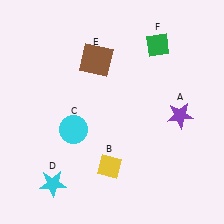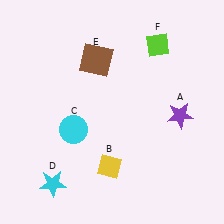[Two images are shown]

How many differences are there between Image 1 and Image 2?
There is 1 difference between the two images.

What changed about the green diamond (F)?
In Image 1, F is green. In Image 2, it changed to lime.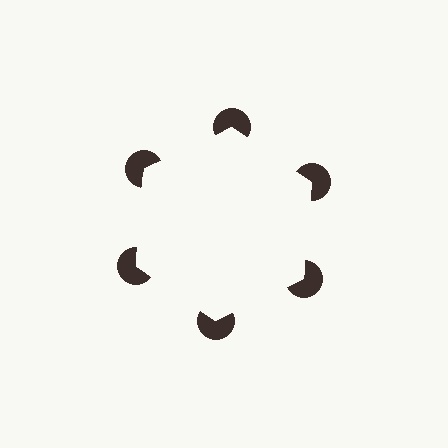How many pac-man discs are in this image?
There are 6 — one at each vertex of the illusory hexagon.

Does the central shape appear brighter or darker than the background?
It typically appears slightly brighter than the background, even though no actual brightness change is drawn.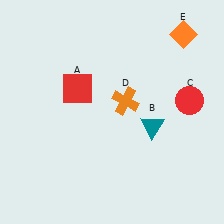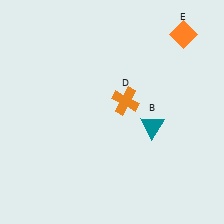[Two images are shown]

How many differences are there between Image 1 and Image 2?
There are 2 differences between the two images.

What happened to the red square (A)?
The red square (A) was removed in Image 2. It was in the top-left area of Image 1.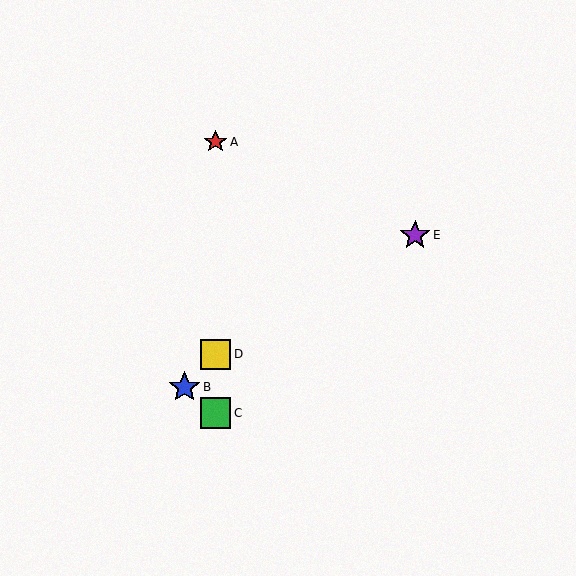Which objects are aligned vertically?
Objects A, C, D are aligned vertically.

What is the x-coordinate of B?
Object B is at x≈184.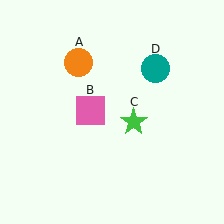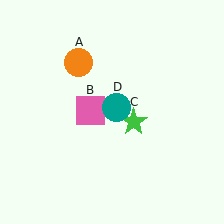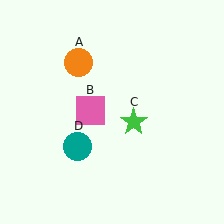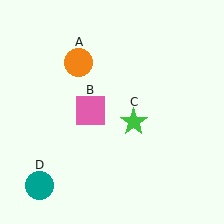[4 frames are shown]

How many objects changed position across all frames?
1 object changed position: teal circle (object D).